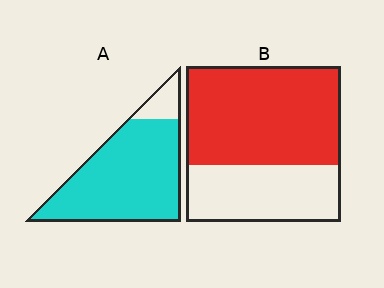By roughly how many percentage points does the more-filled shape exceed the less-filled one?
By roughly 25 percentage points (A over B).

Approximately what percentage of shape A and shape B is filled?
A is approximately 90% and B is approximately 65%.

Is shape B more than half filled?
Yes.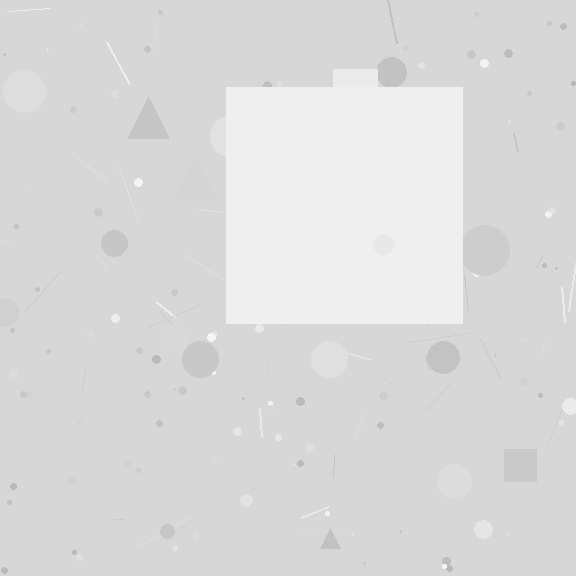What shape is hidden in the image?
A square is hidden in the image.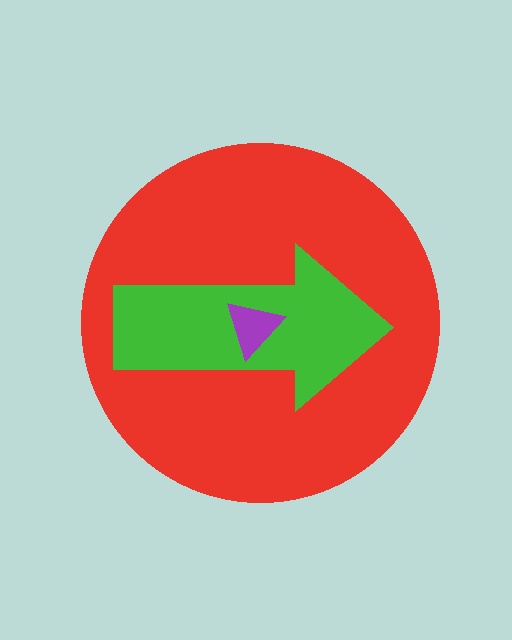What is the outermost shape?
The red circle.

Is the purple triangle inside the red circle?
Yes.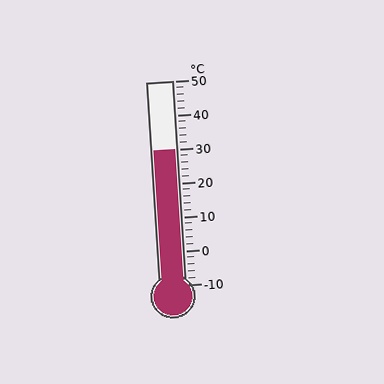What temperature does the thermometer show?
The thermometer shows approximately 30°C.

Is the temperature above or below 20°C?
The temperature is above 20°C.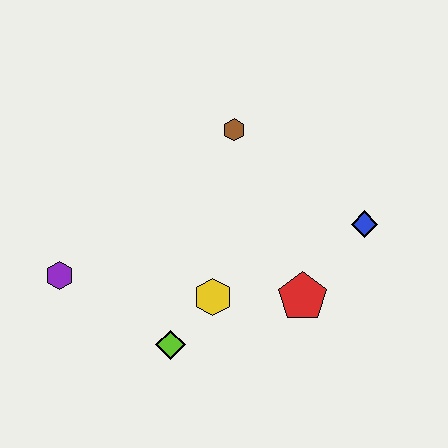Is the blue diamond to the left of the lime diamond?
No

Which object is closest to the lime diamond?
The yellow hexagon is closest to the lime diamond.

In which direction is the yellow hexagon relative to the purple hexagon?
The yellow hexagon is to the right of the purple hexagon.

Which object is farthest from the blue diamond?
The purple hexagon is farthest from the blue diamond.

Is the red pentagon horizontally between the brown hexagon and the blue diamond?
Yes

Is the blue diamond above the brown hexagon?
No